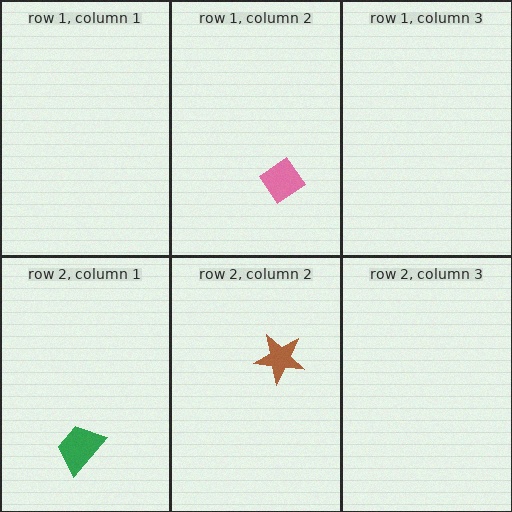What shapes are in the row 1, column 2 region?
The pink diamond.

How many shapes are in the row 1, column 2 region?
1.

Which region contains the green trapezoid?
The row 2, column 1 region.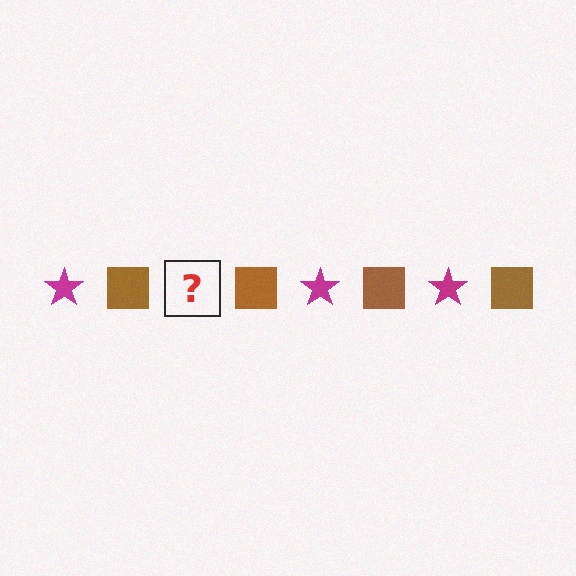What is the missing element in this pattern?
The missing element is a magenta star.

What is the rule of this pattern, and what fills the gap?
The rule is that the pattern alternates between magenta star and brown square. The gap should be filled with a magenta star.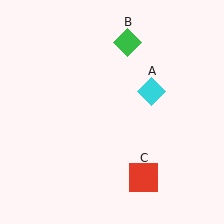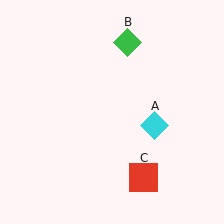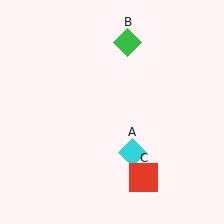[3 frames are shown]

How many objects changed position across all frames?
1 object changed position: cyan diamond (object A).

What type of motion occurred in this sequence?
The cyan diamond (object A) rotated clockwise around the center of the scene.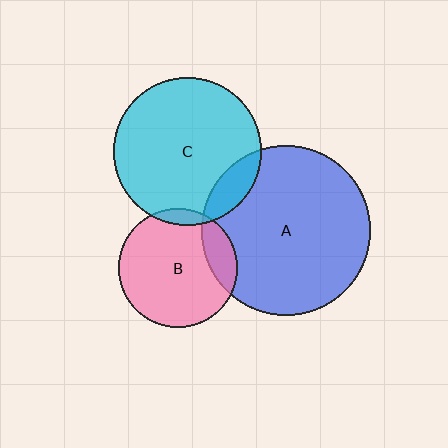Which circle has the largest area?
Circle A (blue).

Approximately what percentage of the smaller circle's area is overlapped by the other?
Approximately 15%.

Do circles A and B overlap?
Yes.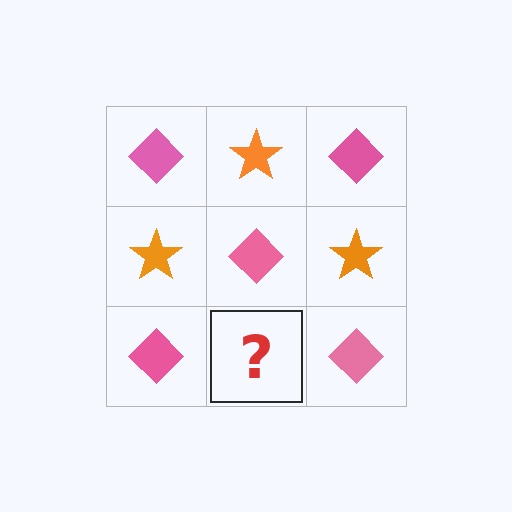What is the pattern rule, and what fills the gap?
The rule is that it alternates pink diamond and orange star in a checkerboard pattern. The gap should be filled with an orange star.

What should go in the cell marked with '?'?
The missing cell should contain an orange star.